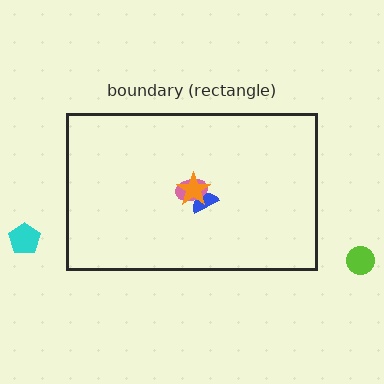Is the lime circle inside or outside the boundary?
Outside.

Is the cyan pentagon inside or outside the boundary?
Outside.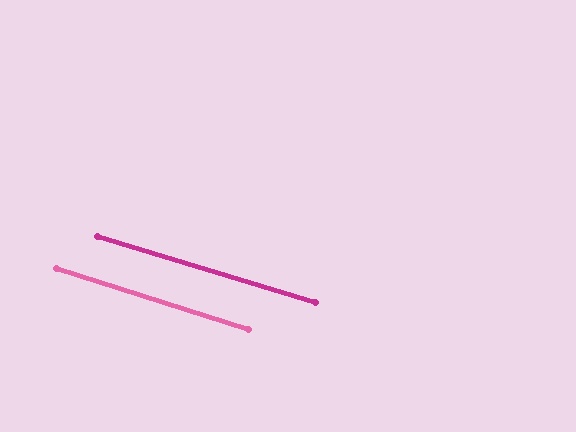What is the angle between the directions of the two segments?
Approximately 1 degree.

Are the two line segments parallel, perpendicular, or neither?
Parallel — their directions differ by only 0.9°.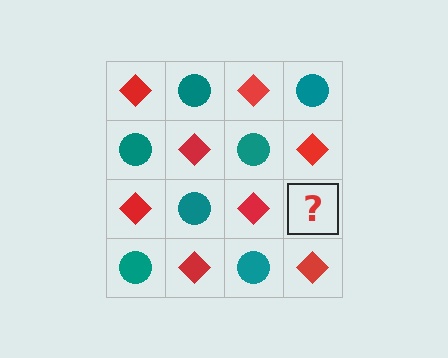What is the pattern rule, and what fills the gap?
The rule is that it alternates red diamond and teal circle in a checkerboard pattern. The gap should be filled with a teal circle.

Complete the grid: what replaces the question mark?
The question mark should be replaced with a teal circle.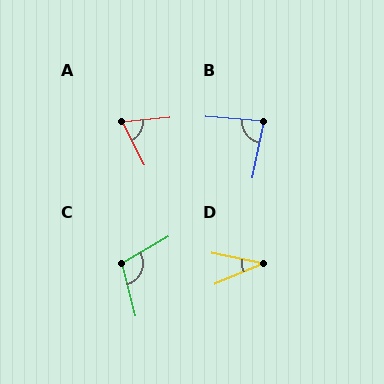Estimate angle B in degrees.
Approximately 83 degrees.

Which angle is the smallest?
D, at approximately 34 degrees.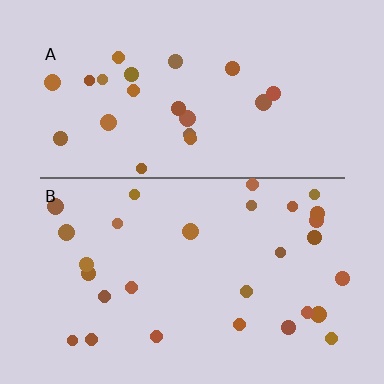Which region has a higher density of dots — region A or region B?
B (the bottom).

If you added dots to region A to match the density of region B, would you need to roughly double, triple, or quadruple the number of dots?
Approximately double.